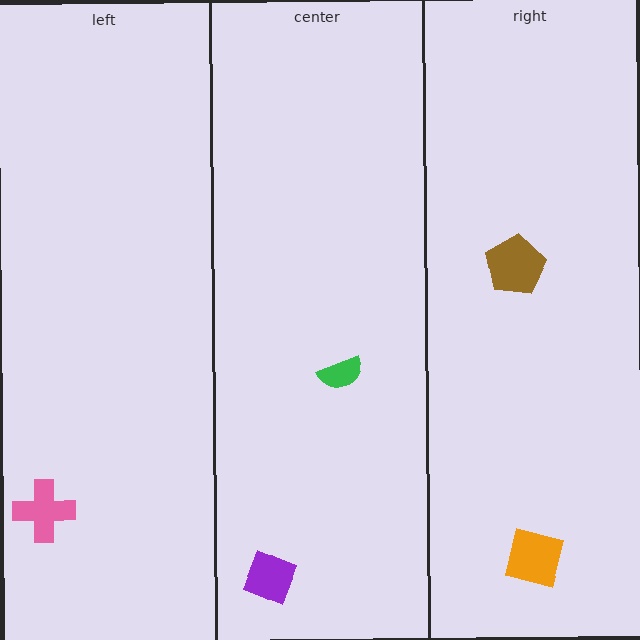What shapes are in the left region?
The pink cross.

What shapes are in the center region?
The green semicircle, the purple diamond.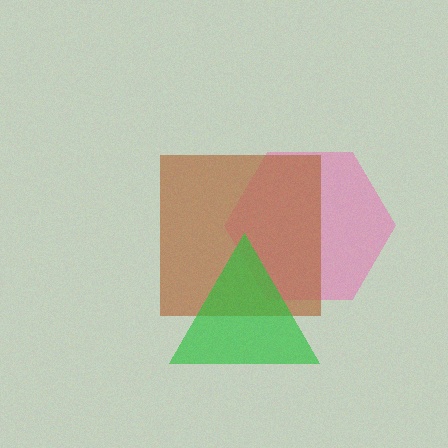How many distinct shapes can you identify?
There are 3 distinct shapes: a pink hexagon, a brown square, a green triangle.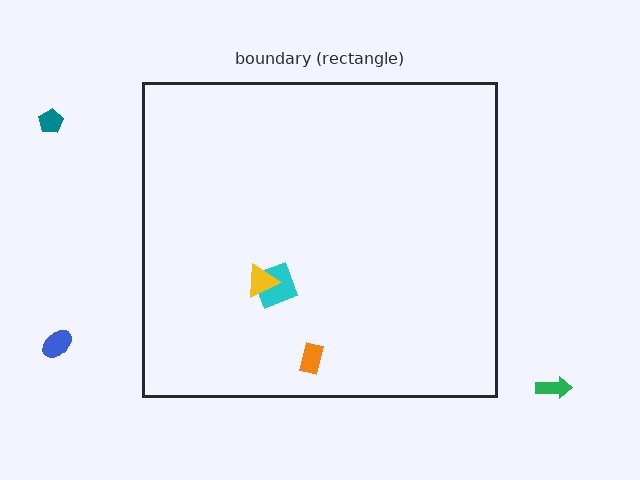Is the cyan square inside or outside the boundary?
Inside.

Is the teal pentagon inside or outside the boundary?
Outside.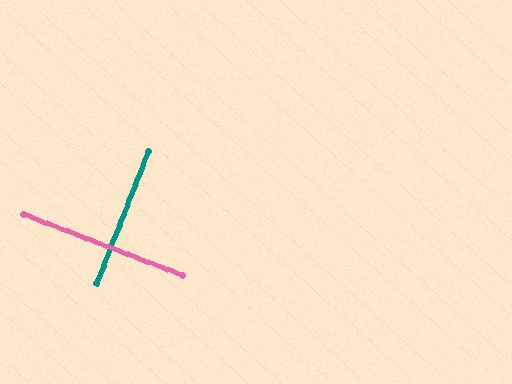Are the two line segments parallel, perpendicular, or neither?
Perpendicular — they meet at approximately 90°.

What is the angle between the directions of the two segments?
Approximately 90 degrees.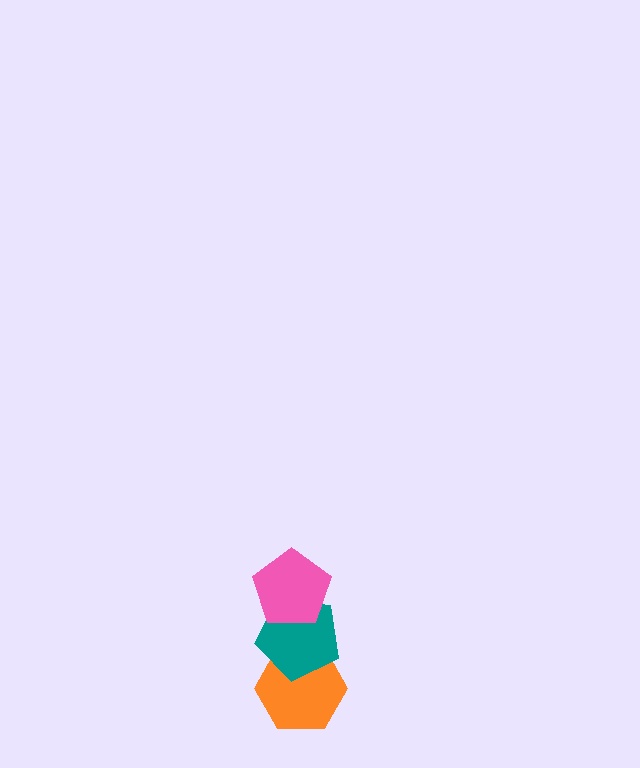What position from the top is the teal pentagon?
The teal pentagon is 2nd from the top.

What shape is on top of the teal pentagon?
The pink pentagon is on top of the teal pentagon.